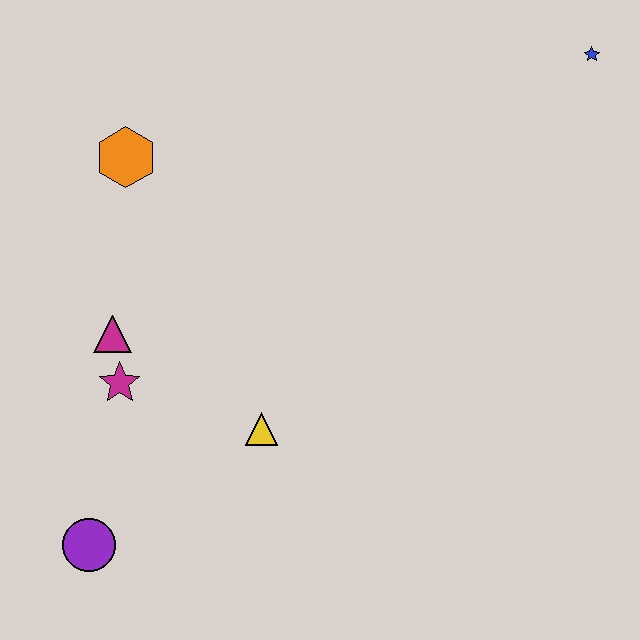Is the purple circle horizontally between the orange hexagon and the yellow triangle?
No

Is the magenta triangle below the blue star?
Yes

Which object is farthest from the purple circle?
The blue star is farthest from the purple circle.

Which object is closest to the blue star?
The orange hexagon is closest to the blue star.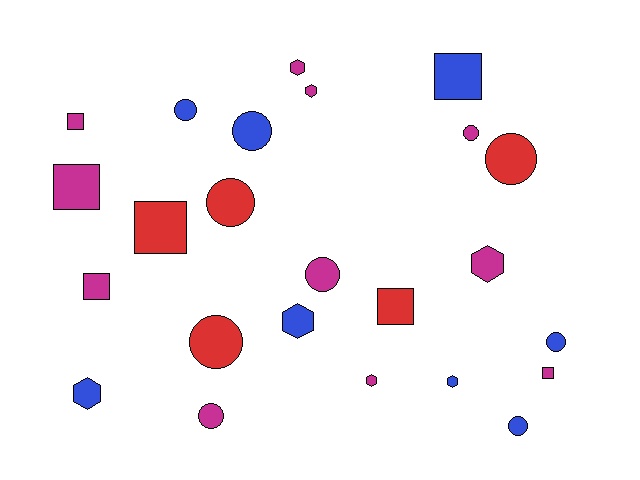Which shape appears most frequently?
Circle, with 10 objects.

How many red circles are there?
There are 3 red circles.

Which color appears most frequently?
Magenta, with 11 objects.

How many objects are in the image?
There are 24 objects.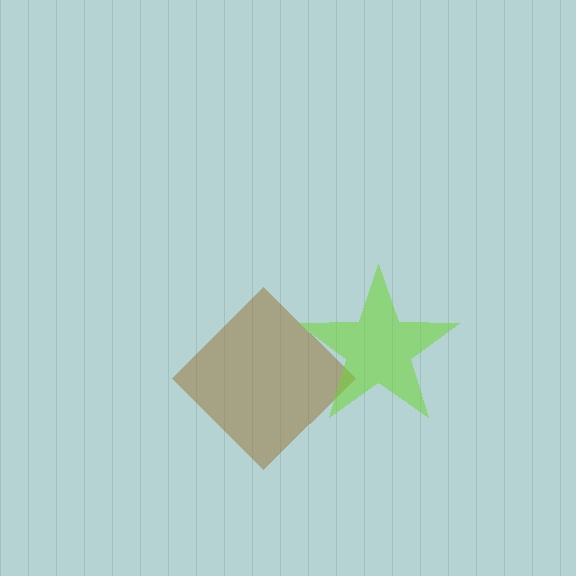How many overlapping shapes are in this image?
There are 2 overlapping shapes in the image.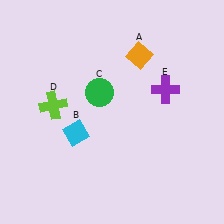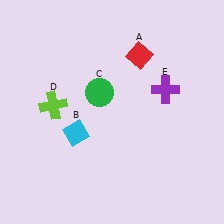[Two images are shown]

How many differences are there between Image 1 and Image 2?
There is 1 difference between the two images.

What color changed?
The diamond (A) changed from orange in Image 1 to red in Image 2.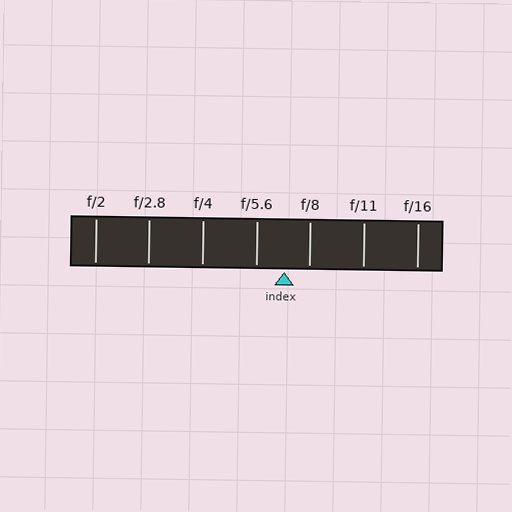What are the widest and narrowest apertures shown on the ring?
The widest aperture shown is f/2 and the narrowest is f/16.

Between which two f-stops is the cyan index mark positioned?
The index mark is between f/5.6 and f/8.